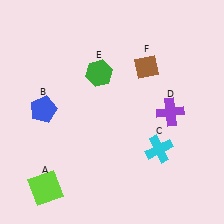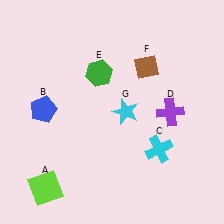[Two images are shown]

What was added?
A cyan star (G) was added in Image 2.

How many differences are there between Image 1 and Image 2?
There is 1 difference between the two images.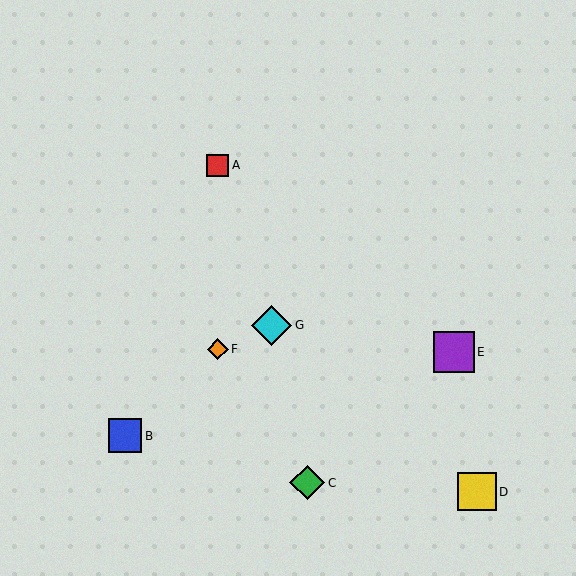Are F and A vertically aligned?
Yes, both are at x≈218.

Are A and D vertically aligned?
No, A is at x≈218 and D is at x≈477.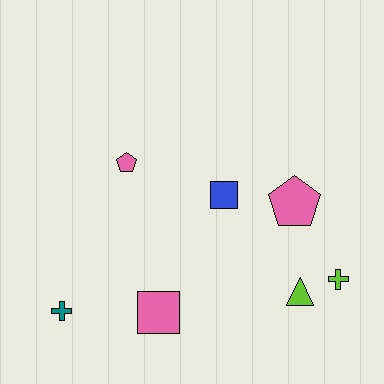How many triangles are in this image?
There is 1 triangle.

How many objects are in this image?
There are 7 objects.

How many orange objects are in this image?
There are no orange objects.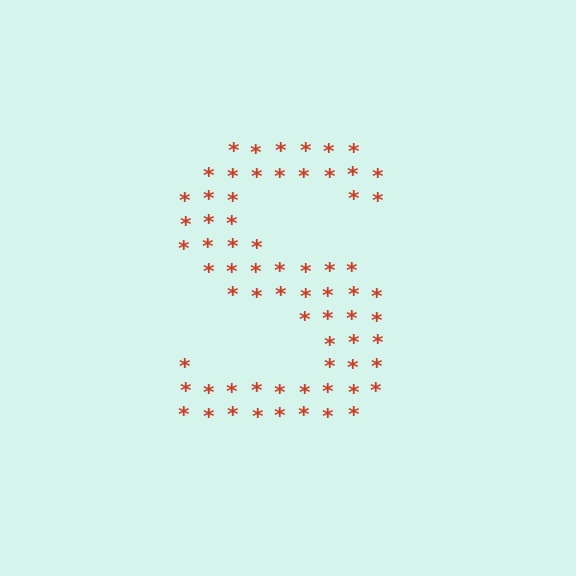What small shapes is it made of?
It is made of small asterisks.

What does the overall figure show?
The overall figure shows the letter S.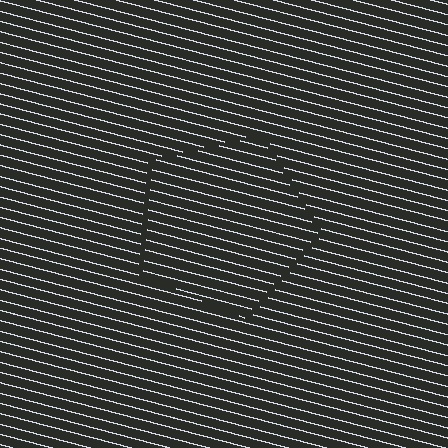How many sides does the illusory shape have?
5 sides — the line-ends trace a pentagon.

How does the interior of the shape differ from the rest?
The interior of the shape contains the same grating, shifted by half a period — the contour is defined by the phase discontinuity where line-ends from the inner and outer gratings abut.